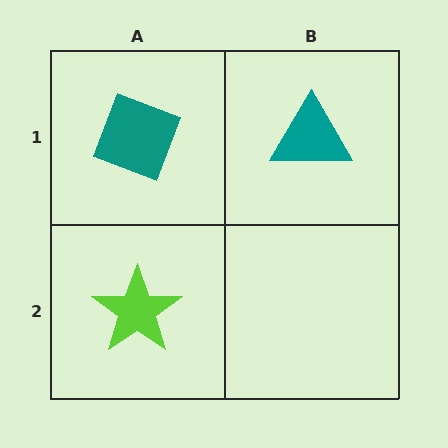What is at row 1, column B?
A teal triangle.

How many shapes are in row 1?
2 shapes.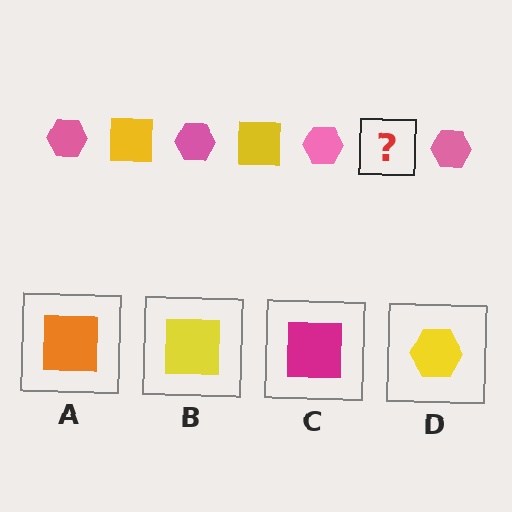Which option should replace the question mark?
Option B.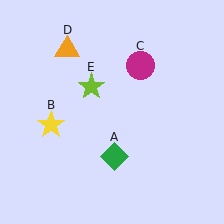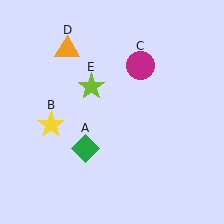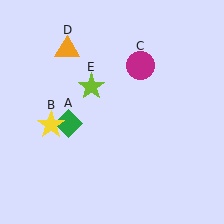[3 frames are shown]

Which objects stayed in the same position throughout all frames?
Yellow star (object B) and magenta circle (object C) and orange triangle (object D) and lime star (object E) remained stationary.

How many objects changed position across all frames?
1 object changed position: green diamond (object A).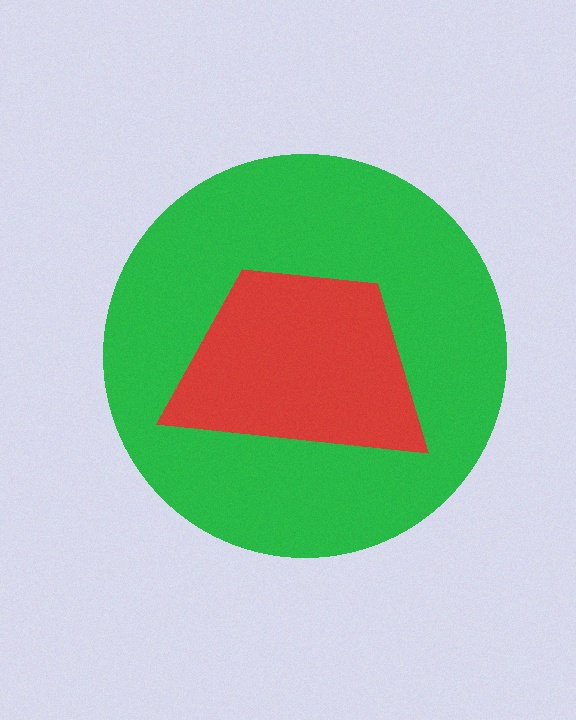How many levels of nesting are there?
2.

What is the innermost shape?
The red trapezoid.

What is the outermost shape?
The green circle.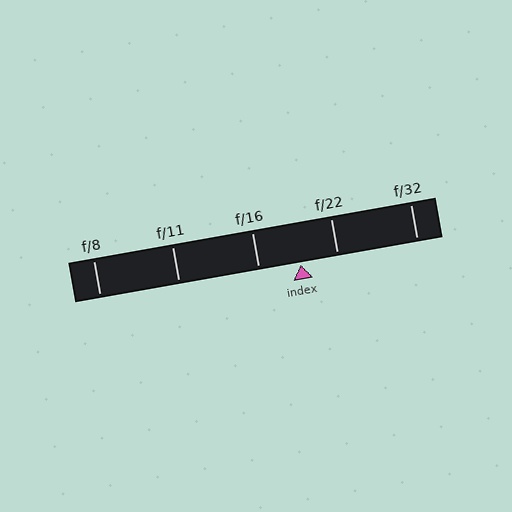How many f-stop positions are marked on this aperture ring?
There are 5 f-stop positions marked.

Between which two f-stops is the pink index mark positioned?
The index mark is between f/16 and f/22.